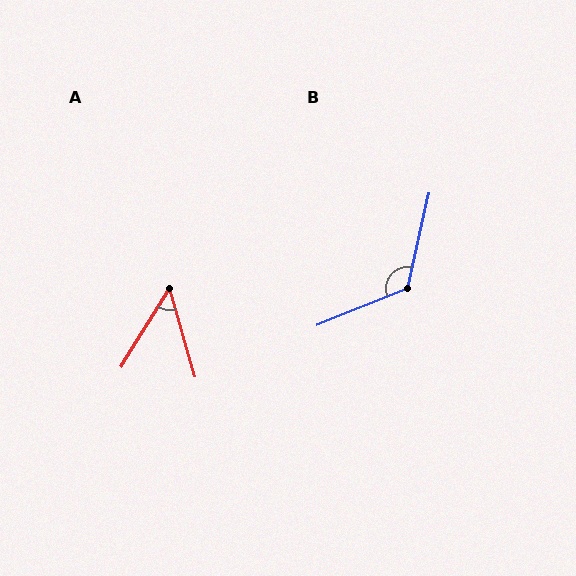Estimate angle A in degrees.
Approximately 48 degrees.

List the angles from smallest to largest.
A (48°), B (125°).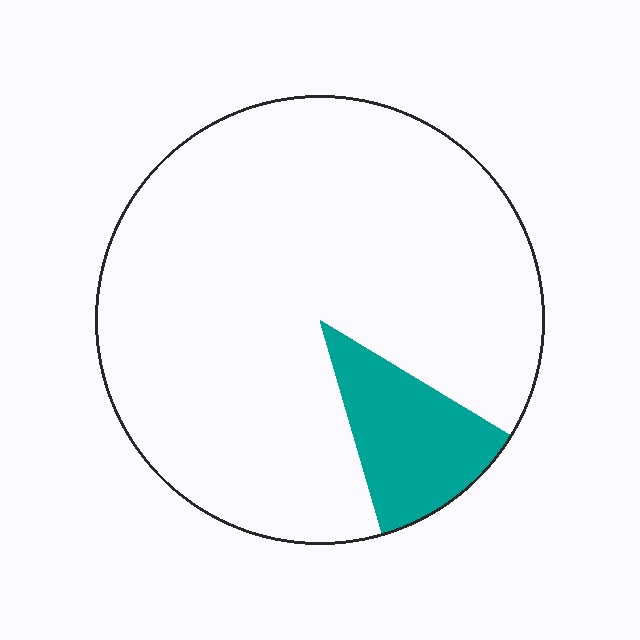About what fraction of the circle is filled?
About one eighth (1/8).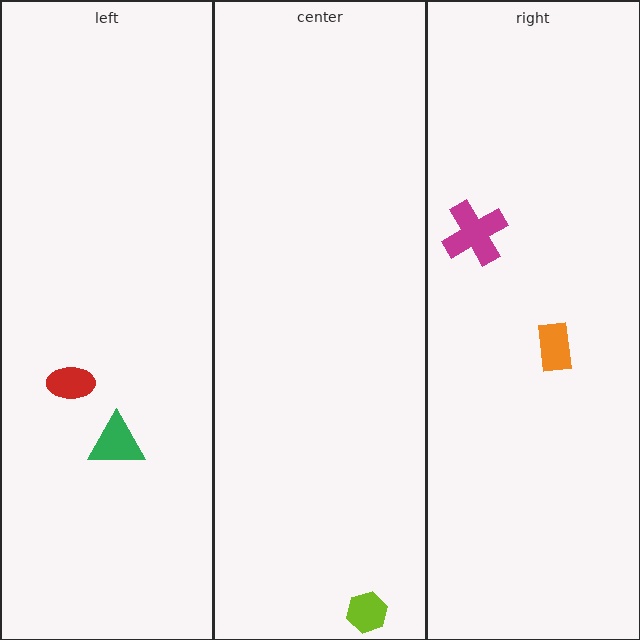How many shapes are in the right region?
2.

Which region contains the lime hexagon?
The center region.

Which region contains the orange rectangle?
The right region.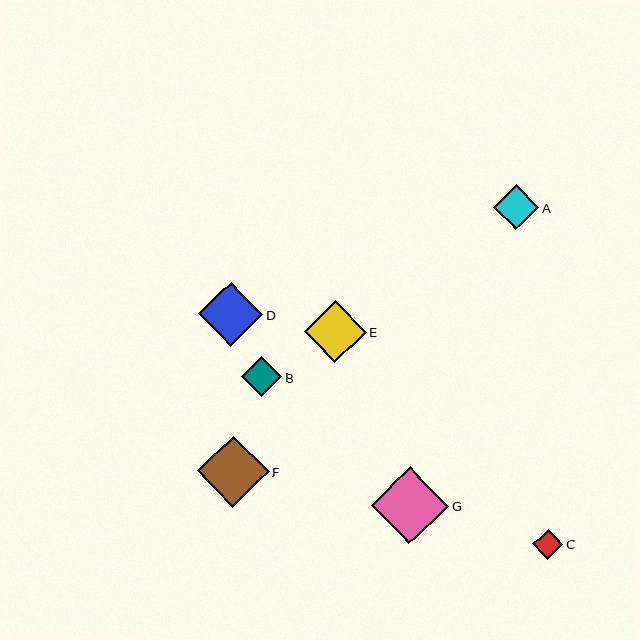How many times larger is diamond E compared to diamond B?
Diamond E is approximately 1.6 times the size of diamond B.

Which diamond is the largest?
Diamond G is the largest with a size of approximately 77 pixels.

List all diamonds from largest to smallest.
From largest to smallest: G, F, D, E, A, B, C.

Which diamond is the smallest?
Diamond C is the smallest with a size of approximately 30 pixels.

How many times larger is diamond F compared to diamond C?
Diamond F is approximately 2.4 times the size of diamond C.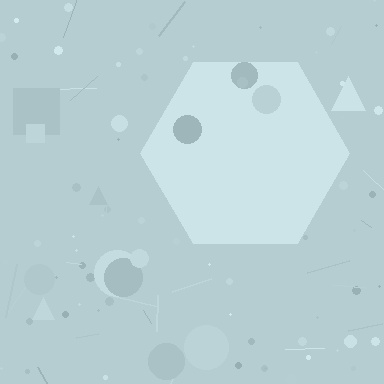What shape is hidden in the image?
A hexagon is hidden in the image.